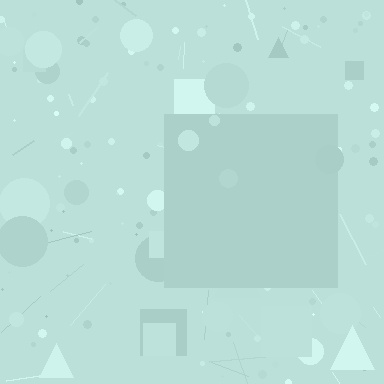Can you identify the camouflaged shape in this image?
The camouflaged shape is a square.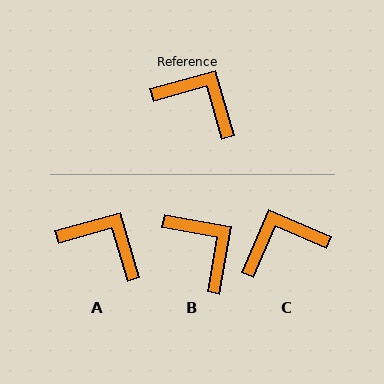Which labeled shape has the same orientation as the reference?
A.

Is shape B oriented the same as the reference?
No, it is off by about 26 degrees.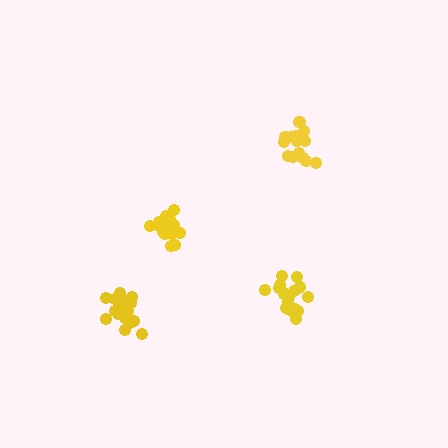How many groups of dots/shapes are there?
There are 4 groups.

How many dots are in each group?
Group 1: 19 dots, Group 2: 20 dots, Group 3: 20 dots, Group 4: 15 dots (74 total).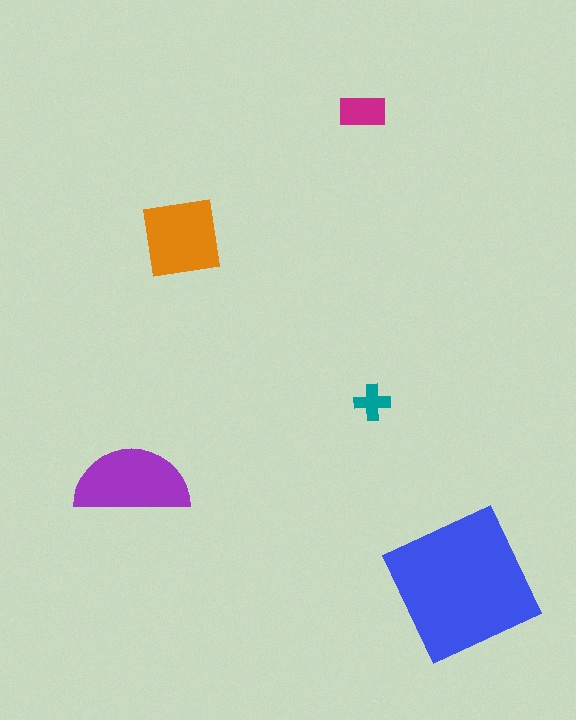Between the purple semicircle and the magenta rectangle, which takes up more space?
The purple semicircle.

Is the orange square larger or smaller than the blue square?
Smaller.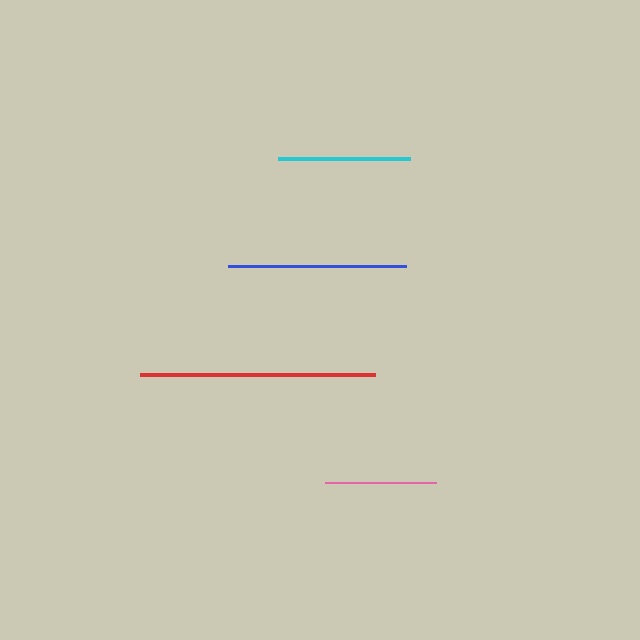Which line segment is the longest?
The red line is the longest at approximately 234 pixels.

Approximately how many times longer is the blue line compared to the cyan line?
The blue line is approximately 1.3 times the length of the cyan line.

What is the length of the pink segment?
The pink segment is approximately 111 pixels long.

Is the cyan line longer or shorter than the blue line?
The blue line is longer than the cyan line.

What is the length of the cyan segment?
The cyan segment is approximately 132 pixels long.